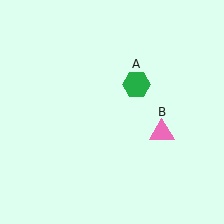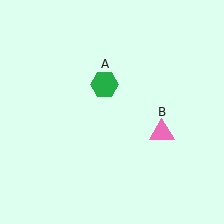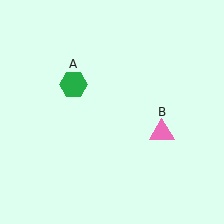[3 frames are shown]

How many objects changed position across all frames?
1 object changed position: green hexagon (object A).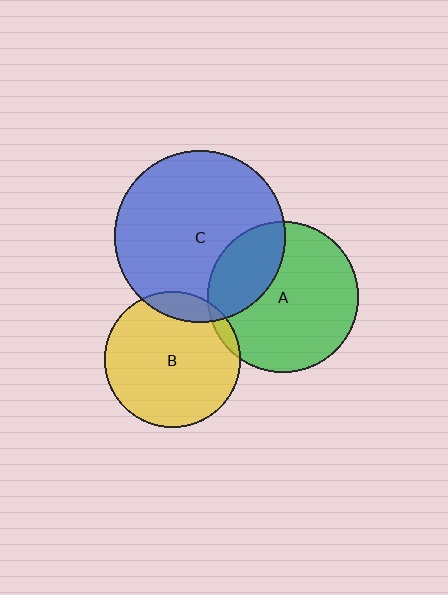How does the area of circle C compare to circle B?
Approximately 1.6 times.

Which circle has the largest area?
Circle C (blue).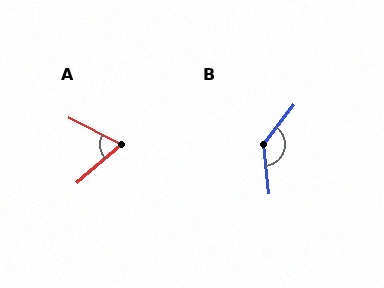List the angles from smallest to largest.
A (68°), B (136°).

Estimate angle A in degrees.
Approximately 68 degrees.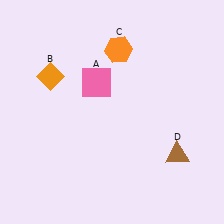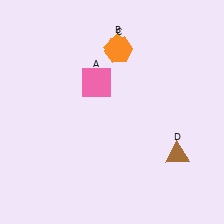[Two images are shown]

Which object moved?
The orange diamond (B) moved right.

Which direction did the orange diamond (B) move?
The orange diamond (B) moved right.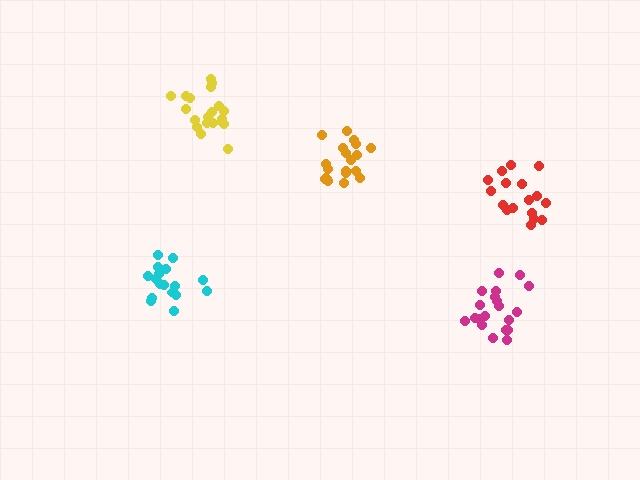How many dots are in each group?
Group 1: 17 dots, Group 2: 20 dots, Group 3: 20 dots, Group 4: 17 dots, Group 5: 20 dots (94 total).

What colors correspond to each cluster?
The clusters are colored: cyan, yellow, orange, red, magenta.